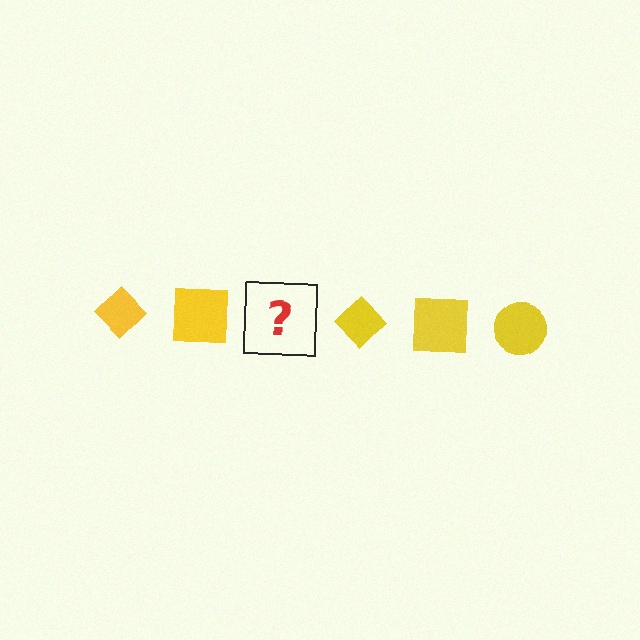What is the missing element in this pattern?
The missing element is a yellow circle.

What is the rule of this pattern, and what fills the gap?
The rule is that the pattern cycles through diamond, square, circle shapes in yellow. The gap should be filled with a yellow circle.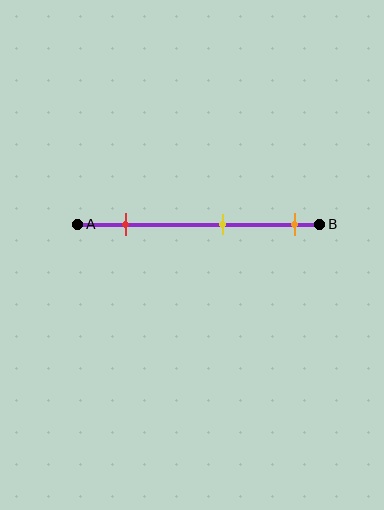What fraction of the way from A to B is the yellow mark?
The yellow mark is approximately 60% (0.6) of the way from A to B.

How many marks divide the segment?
There are 3 marks dividing the segment.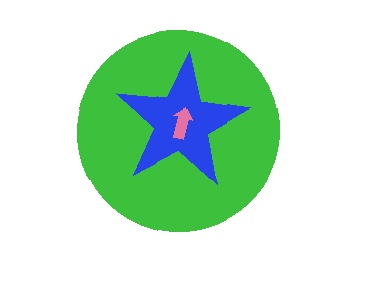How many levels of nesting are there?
3.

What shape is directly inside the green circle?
The blue star.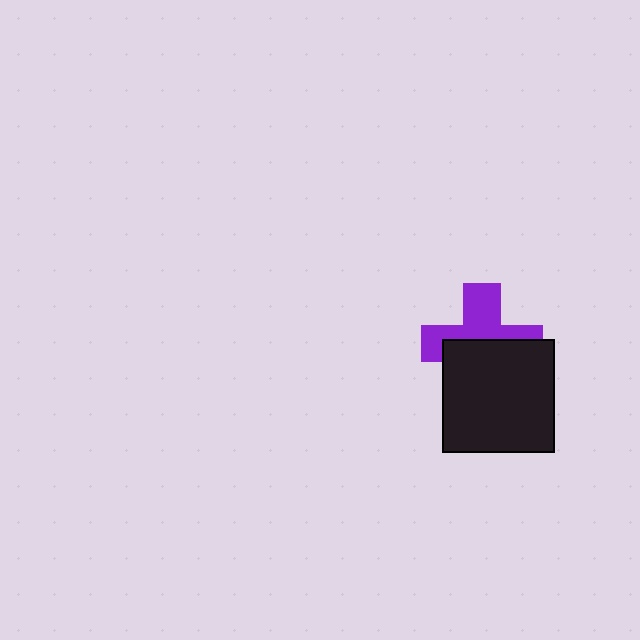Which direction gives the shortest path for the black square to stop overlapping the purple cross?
Moving down gives the shortest separation.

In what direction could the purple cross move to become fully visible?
The purple cross could move up. That would shift it out from behind the black square entirely.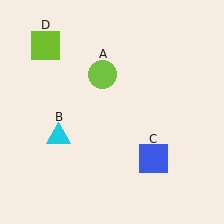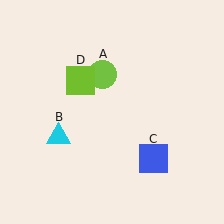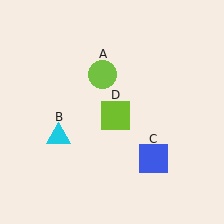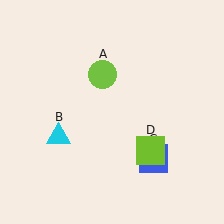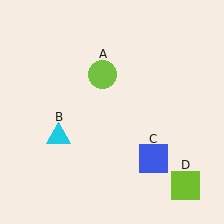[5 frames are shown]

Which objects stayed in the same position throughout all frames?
Lime circle (object A) and cyan triangle (object B) and blue square (object C) remained stationary.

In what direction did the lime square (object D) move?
The lime square (object D) moved down and to the right.